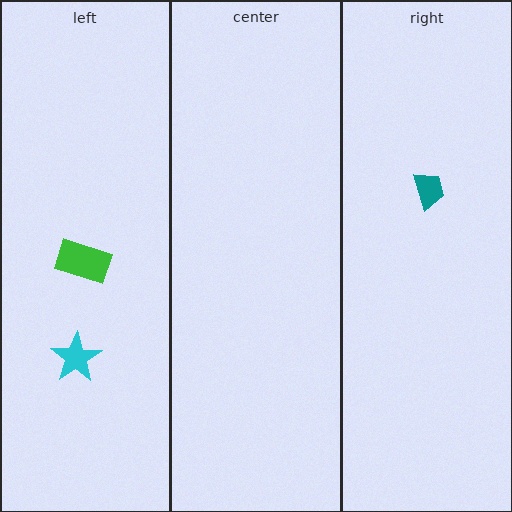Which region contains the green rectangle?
The left region.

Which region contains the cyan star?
The left region.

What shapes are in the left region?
The green rectangle, the cyan star.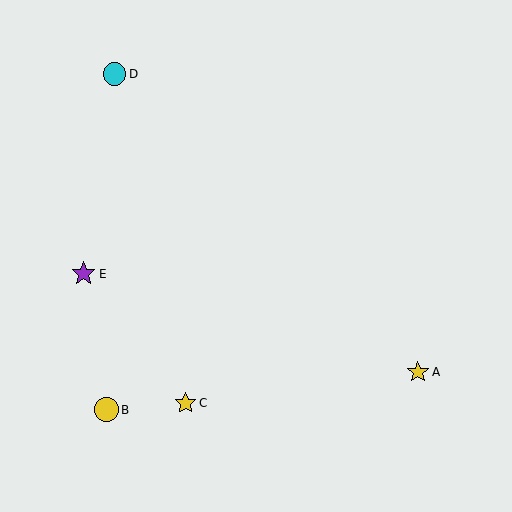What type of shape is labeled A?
Shape A is a yellow star.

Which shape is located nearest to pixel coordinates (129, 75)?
The cyan circle (labeled D) at (114, 74) is nearest to that location.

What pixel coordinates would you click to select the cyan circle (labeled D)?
Click at (114, 74) to select the cyan circle D.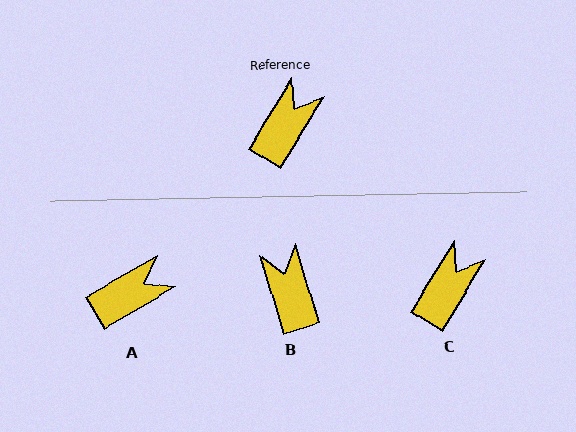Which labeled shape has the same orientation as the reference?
C.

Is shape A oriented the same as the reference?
No, it is off by about 28 degrees.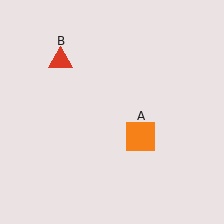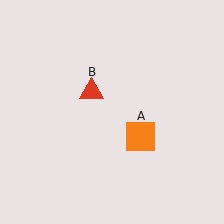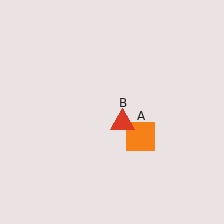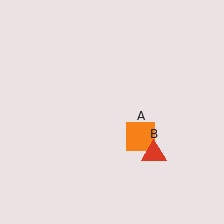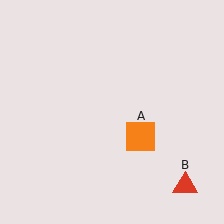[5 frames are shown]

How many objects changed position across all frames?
1 object changed position: red triangle (object B).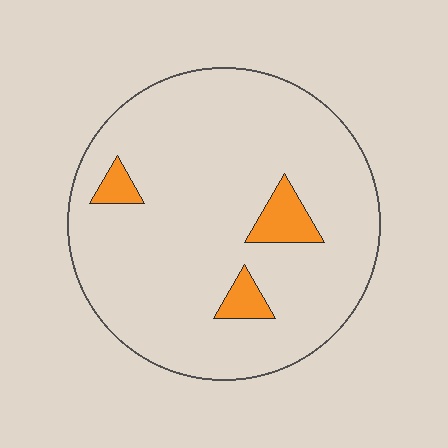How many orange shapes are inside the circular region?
3.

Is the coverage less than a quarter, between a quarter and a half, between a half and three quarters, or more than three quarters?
Less than a quarter.